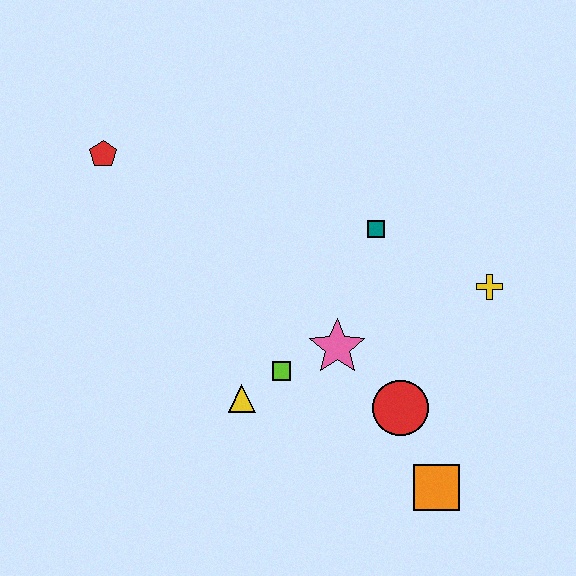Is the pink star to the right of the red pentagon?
Yes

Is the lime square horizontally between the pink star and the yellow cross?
No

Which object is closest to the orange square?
The red circle is closest to the orange square.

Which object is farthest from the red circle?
The red pentagon is farthest from the red circle.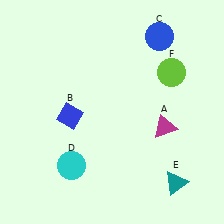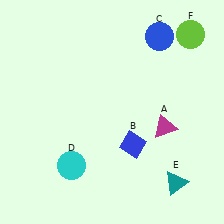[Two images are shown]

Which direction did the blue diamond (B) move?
The blue diamond (B) moved right.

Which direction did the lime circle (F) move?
The lime circle (F) moved up.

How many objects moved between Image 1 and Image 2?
2 objects moved between the two images.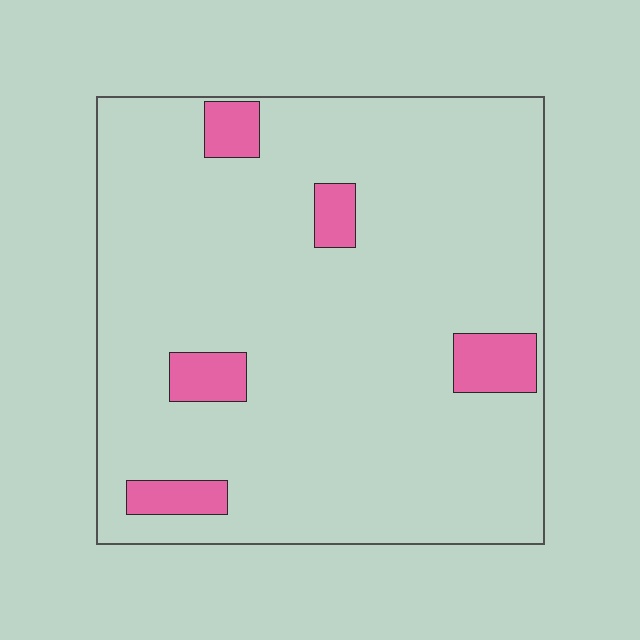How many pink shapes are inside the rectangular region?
5.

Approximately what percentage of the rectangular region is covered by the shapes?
Approximately 10%.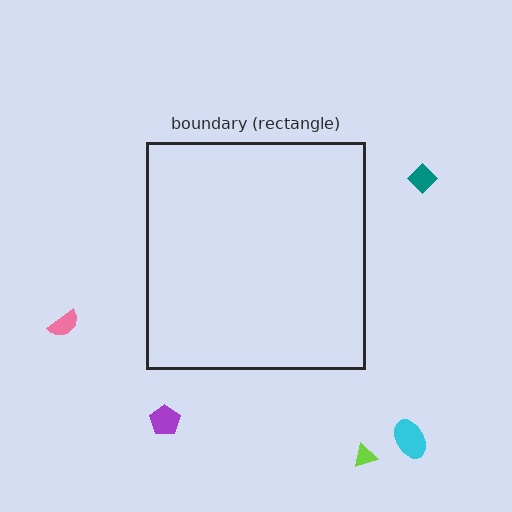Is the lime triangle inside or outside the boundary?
Outside.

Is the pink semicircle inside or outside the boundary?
Outside.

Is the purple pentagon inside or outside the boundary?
Outside.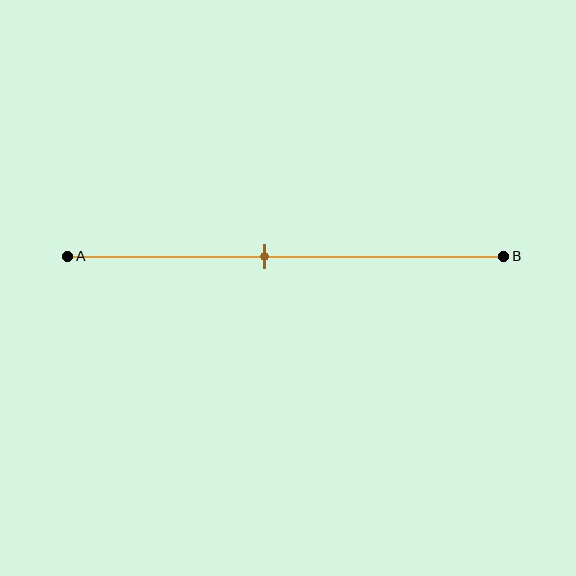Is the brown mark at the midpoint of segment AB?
No, the mark is at about 45% from A, not at the 50% midpoint.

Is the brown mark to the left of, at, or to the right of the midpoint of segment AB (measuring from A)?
The brown mark is to the left of the midpoint of segment AB.